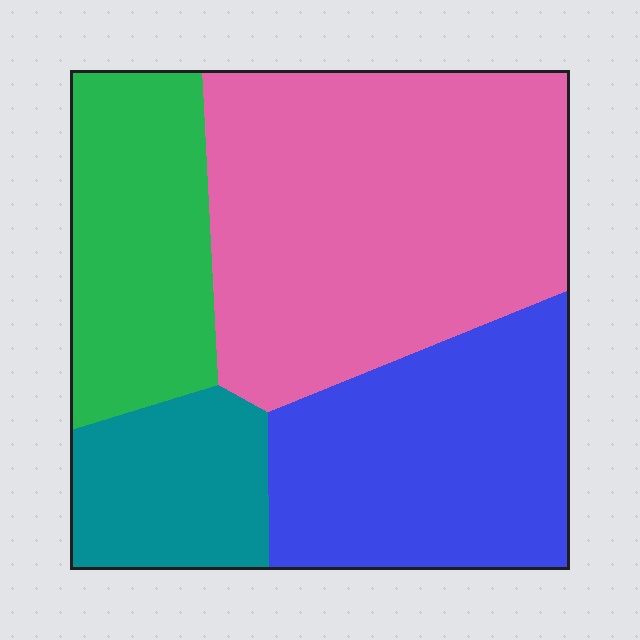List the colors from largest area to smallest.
From largest to smallest: pink, blue, green, teal.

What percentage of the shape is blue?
Blue covers around 25% of the shape.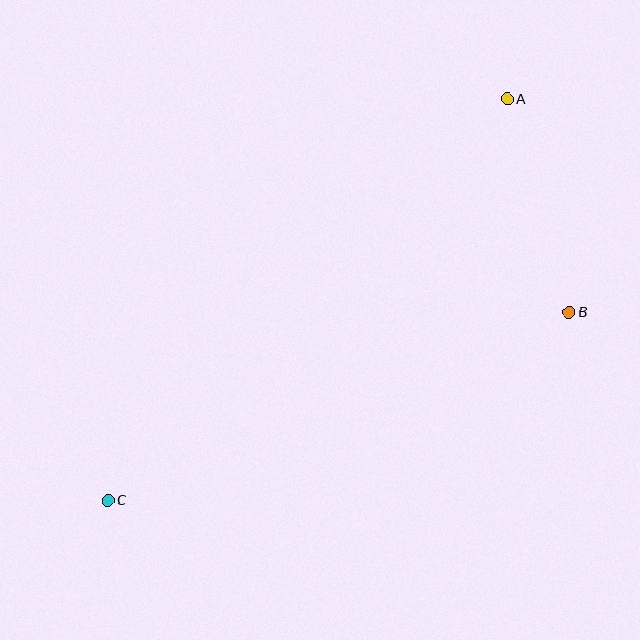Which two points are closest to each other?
Points A and B are closest to each other.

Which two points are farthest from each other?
Points A and C are farthest from each other.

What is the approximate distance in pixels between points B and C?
The distance between B and C is approximately 498 pixels.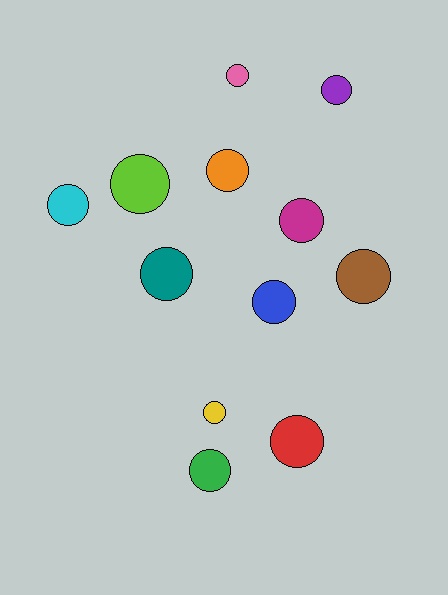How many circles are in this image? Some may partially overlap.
There are 12 circles.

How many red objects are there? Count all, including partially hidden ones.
There is 1 red object.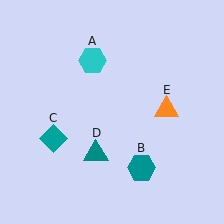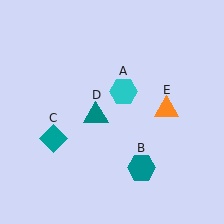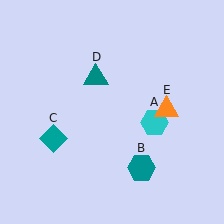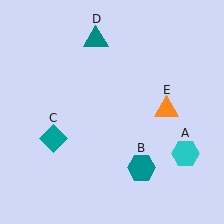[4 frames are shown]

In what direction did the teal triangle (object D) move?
The teal triangle (object D) moved up.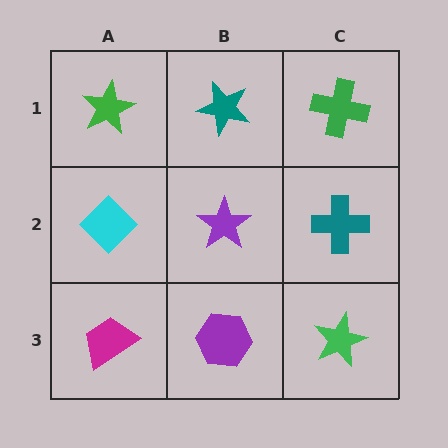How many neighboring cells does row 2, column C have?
3.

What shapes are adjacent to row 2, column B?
A teal star (row 1, column B), a purple hexagon (row 3, column B), a cyan diamond (row 2, column A), a teal cross (row 2, column C).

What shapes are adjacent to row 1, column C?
A teal cross (row 2, column C), a teal star (row 1, column B).